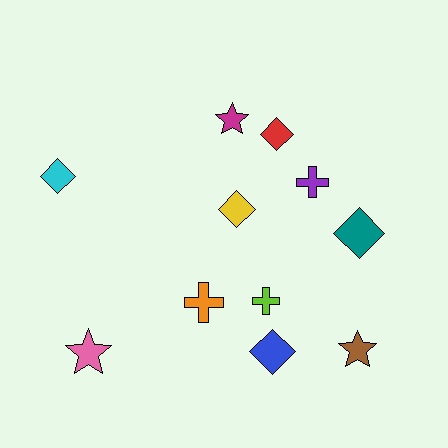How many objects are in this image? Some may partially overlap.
There are 11 objects.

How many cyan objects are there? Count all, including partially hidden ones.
There is 1 cyan object.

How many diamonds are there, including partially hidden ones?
There are 5 diamonds.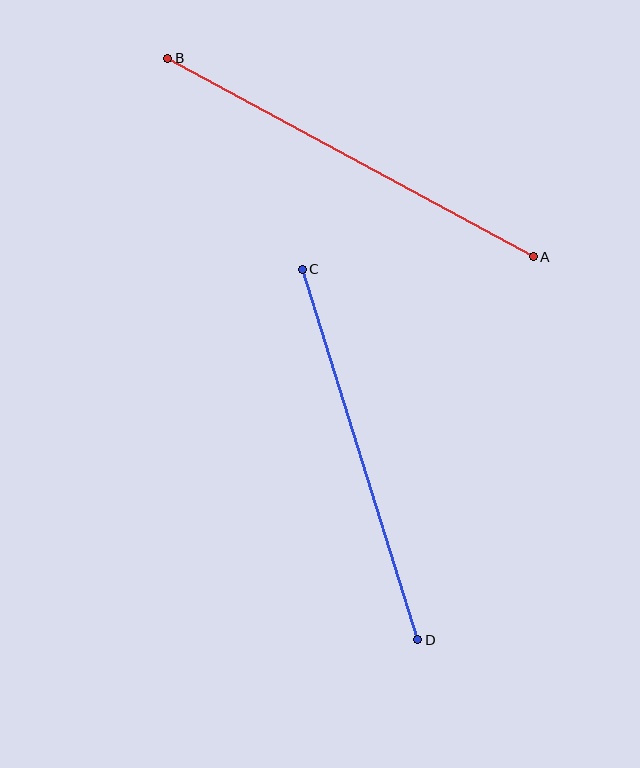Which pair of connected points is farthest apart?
Points A and B are farthest apart.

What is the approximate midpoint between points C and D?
The midpoint is at approximately (360, 454) pixels.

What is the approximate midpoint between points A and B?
The midpoint is at approximately (350, 157) pixels.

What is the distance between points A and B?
The distance is approximately 416 pixels.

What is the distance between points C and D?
The distance is approximately 388 pixels.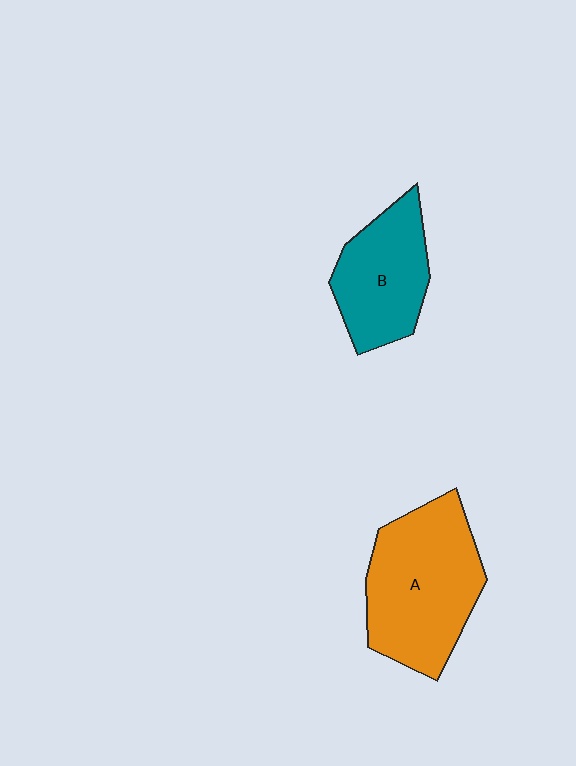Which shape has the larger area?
Shape A (orange).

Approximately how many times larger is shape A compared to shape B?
Approximately 1.4 times.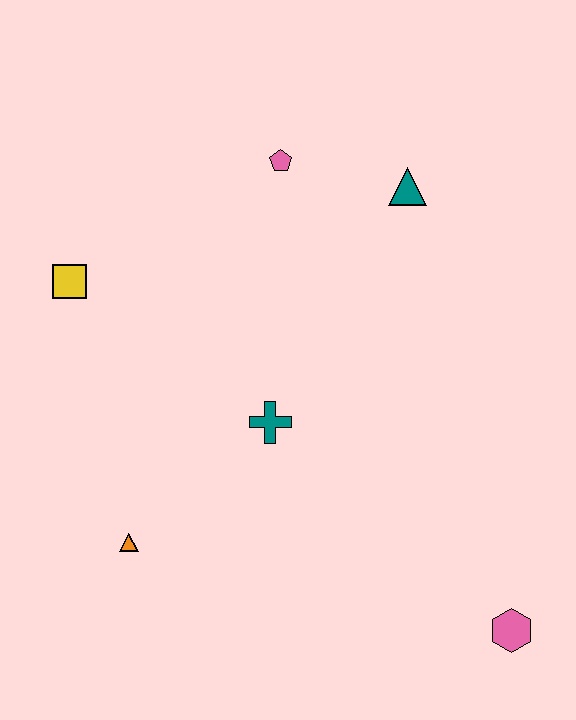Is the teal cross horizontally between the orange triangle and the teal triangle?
Yes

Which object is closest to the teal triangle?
The pink pentagon is closest to the teal triangle.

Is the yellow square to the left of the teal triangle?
Yes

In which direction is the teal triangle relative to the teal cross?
The teal triangle is above the teal cross.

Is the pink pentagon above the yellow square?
Yes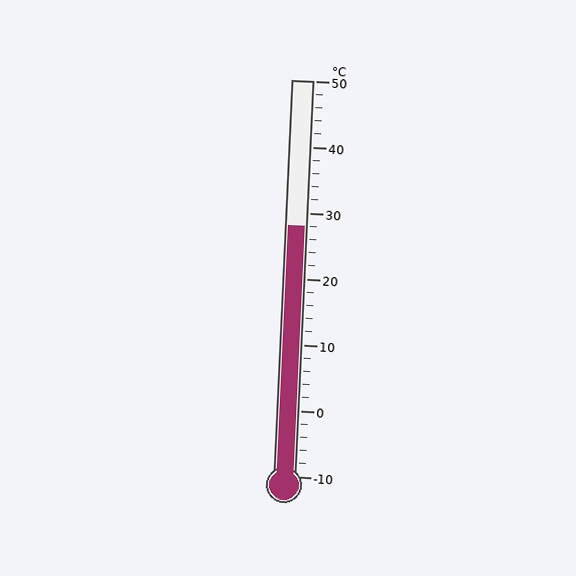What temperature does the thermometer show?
The thermometer shows approximately 28°C.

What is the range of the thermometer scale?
The thermometer scale ranges from -10°C to 50°C.